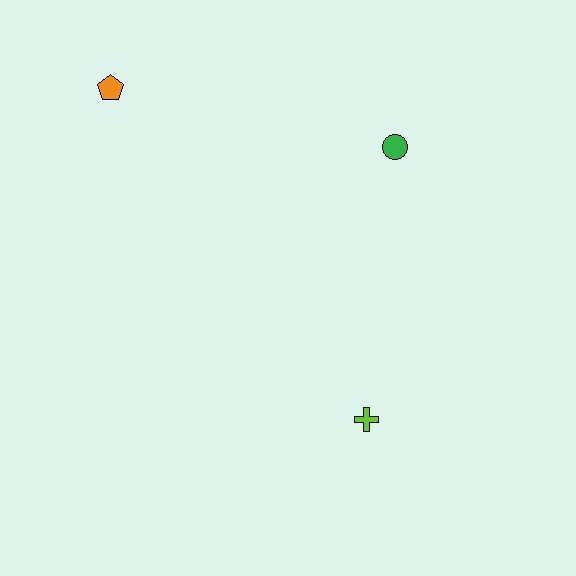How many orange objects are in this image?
There is 1 orange object.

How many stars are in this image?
There are no stars.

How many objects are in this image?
There are 3 objects.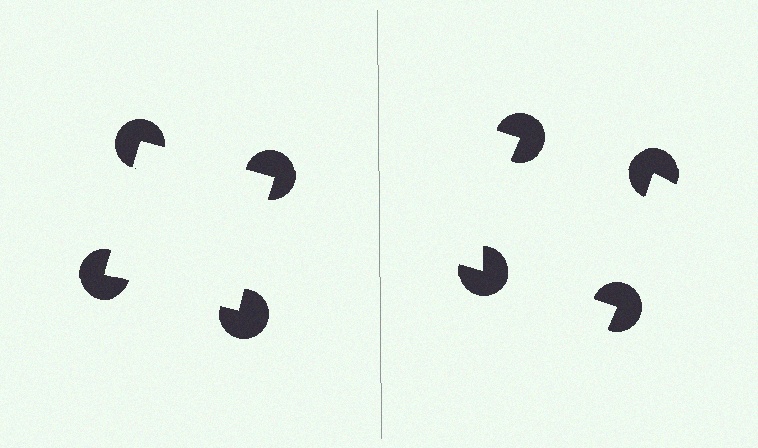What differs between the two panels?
The pac-man discs are positioned identically on both sides; only the wedge orientations differ. On the left they align to a square; on the right they are misaligned.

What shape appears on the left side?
An illusory square.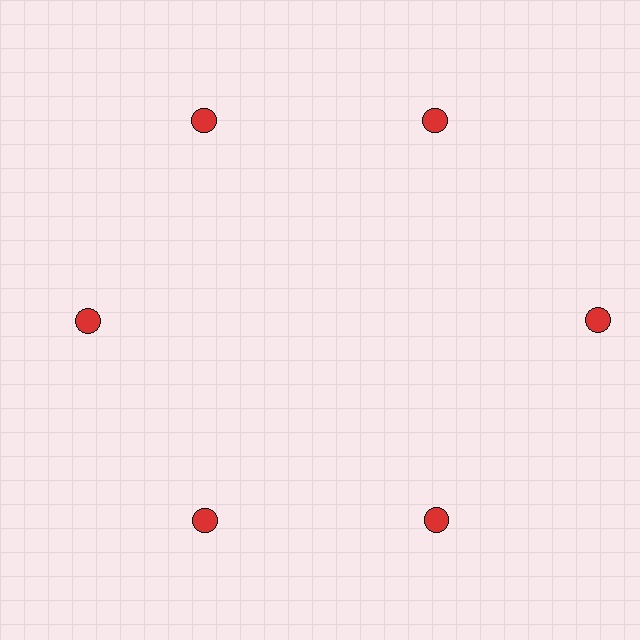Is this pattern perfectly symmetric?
No. The 6 red circles are arranged in a ring, but one element near the 3 o'clock position is pushed outward from the center, breaking the 6-fold rotational symmetry.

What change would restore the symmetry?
The symmetry would be restored by moving it inward, back onto the ring so that all 6 circles sit at equal angles and equal distance from the center.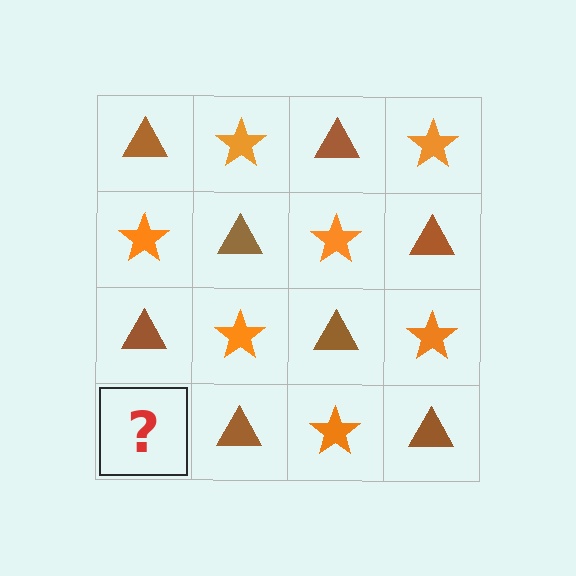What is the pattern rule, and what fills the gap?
The rule is that it alternates brown triangle and orange star in a checkerboard pattern. The gap should be filled with an orange star.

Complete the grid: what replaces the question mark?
The question mark should be replaced with an orange star.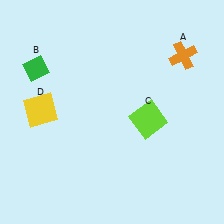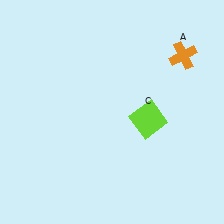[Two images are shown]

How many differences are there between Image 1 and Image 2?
There are 2 differences between the two images.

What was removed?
The yellow square (D), the green diamond (B) were removed in Image 2.